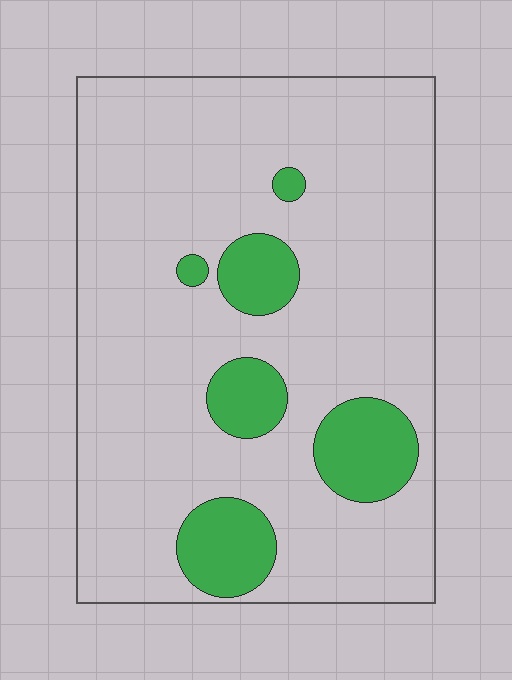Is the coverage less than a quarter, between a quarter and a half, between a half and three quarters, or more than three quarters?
Less than a quarter.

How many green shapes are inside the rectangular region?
6.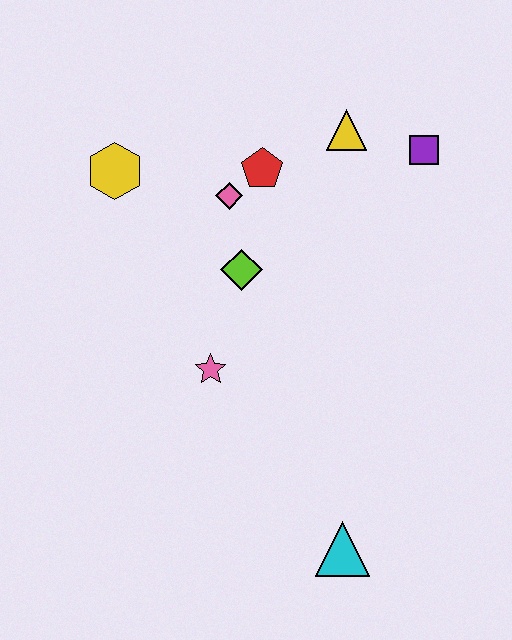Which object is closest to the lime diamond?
The pink diamond is closest to the lime diamond.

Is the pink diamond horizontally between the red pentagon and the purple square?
No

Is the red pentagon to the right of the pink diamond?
Yes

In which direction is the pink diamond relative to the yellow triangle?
The pink diamond is to the left of the yellow triangle.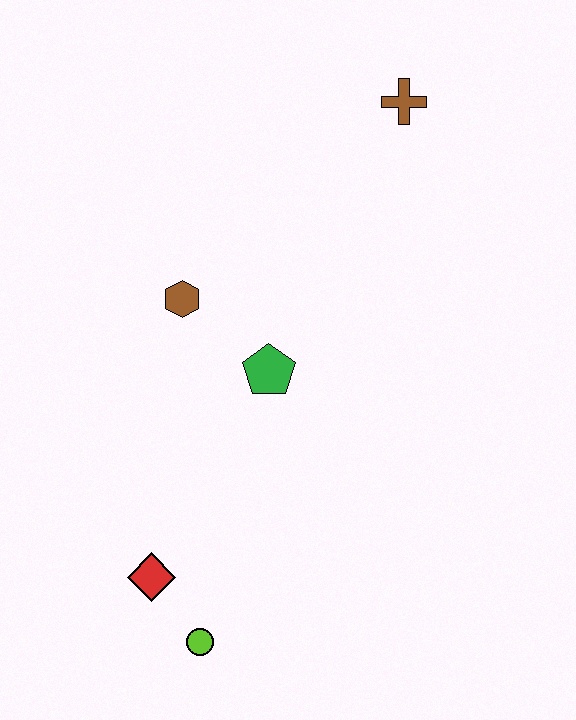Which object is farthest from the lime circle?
The brown cross is farthest from the lime circle.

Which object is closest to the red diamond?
The lime circle is closest to the red diamond.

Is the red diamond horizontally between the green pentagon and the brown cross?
No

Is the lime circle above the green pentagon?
No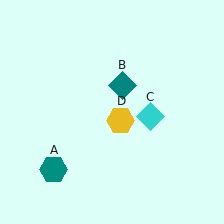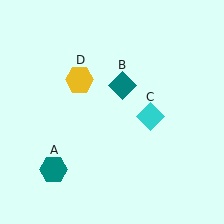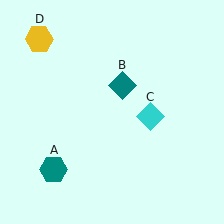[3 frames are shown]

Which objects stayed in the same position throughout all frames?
Teal hexagon (object A) and teal diamond (object B) and cyan diamond (object C) remained stationary.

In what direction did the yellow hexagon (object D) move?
The yellow hexagon (object D) moved up and to the left.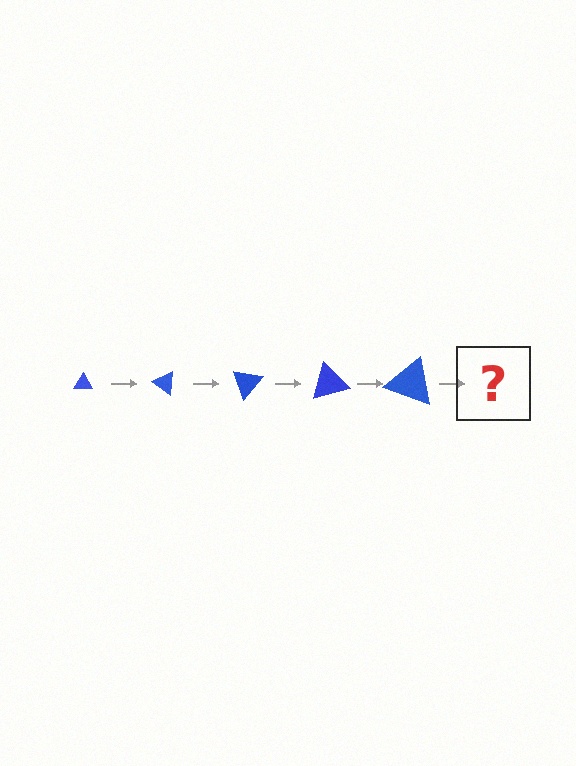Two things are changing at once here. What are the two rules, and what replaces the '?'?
The two rules are that the triangle grows larger each step and it rotates 35 degrees each step. The '?' should be a triangle, larger than the previous one and rotated 175 degrees from the start.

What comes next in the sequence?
The next element should be a triangle, larger than the previous one and rotated 175 degrees from the start.